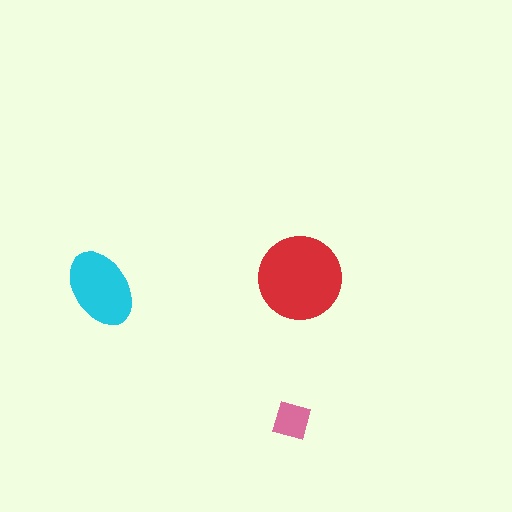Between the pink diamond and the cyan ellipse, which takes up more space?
The cyan ellipse.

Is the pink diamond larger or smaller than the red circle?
Smaller.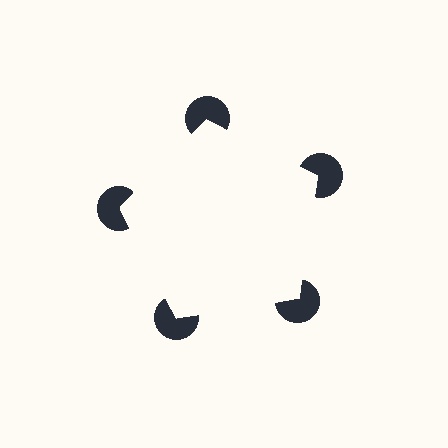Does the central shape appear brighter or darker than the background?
It typically appears slightly brighter than the background, even though no actual brightness change is drawn.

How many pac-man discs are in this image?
There are 5 — one at each vertex of the illusory pentagon.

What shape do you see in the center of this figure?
An illusory pentagon — its edges are inferred from the aligned wedge cuts in the pac-man discs, not physically drawn.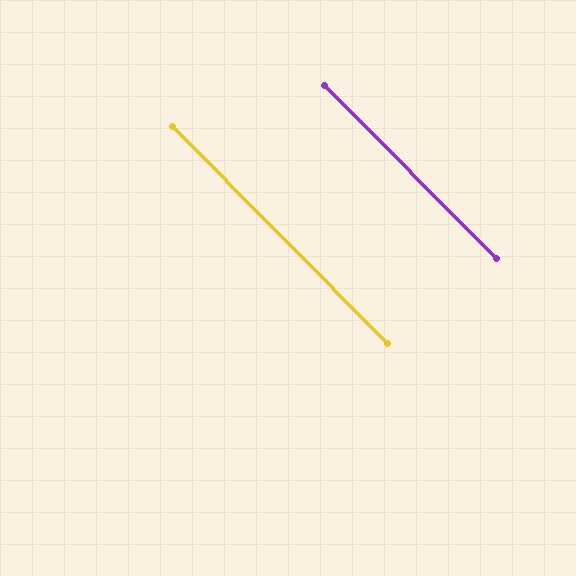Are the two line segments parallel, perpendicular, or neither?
Parallel — their directions differ by only 0.2°.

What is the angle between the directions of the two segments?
Approximately 0 degrees.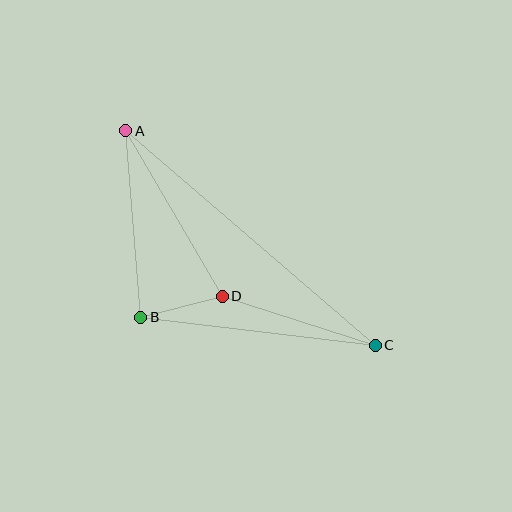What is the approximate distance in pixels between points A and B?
The distance between A and B is approximately 187 pixels.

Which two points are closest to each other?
Points B and D are closest to each other.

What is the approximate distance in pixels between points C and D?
The distance between C and D is approximately 161 pixels.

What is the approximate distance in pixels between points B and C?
The distance between B and C is approximately 236 pixels.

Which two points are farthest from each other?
Points A and C are farthest from each other.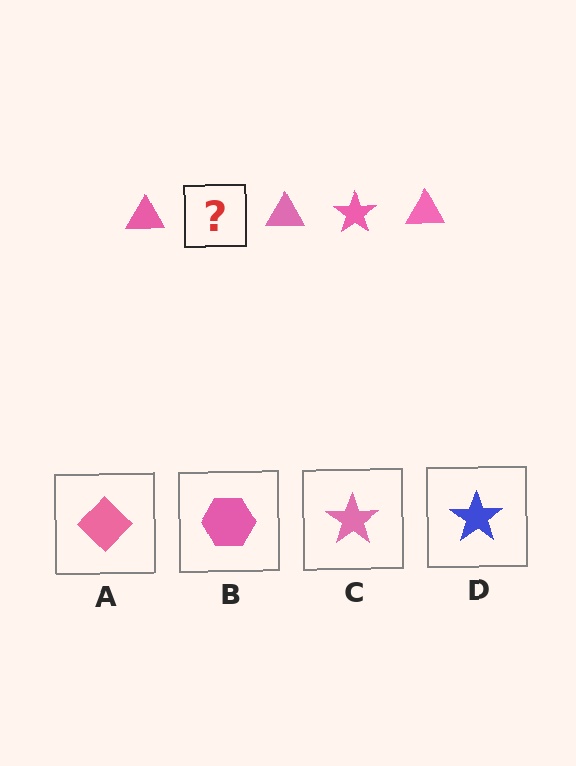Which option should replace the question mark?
Option C.